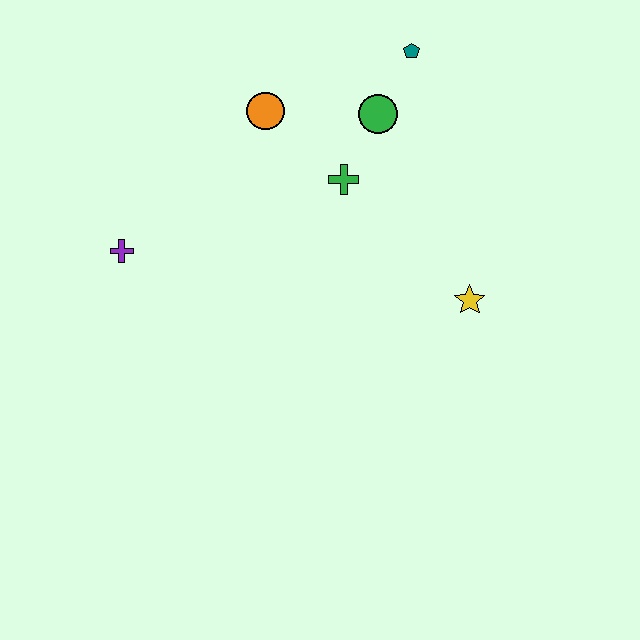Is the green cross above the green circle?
No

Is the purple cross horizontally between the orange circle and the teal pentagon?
No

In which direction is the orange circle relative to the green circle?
The orange circle is to the left of the green circle.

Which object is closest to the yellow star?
The green cross is closest to the yellow star.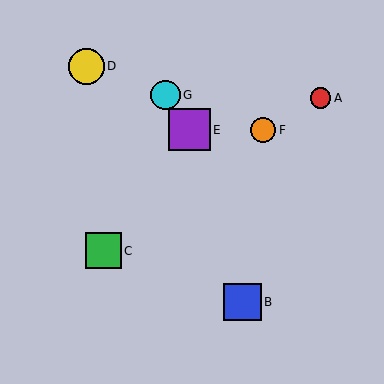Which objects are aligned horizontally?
Objects E, F are aligned horizontally.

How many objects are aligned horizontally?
2 objects (E, F) are aligned horizontally.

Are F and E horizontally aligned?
Yes, both are at y≈130.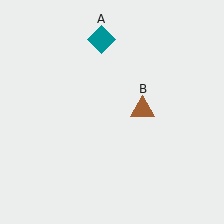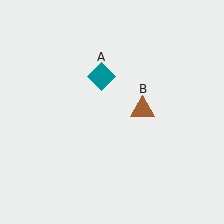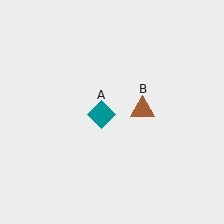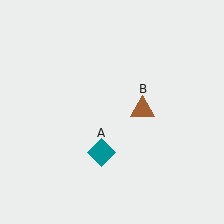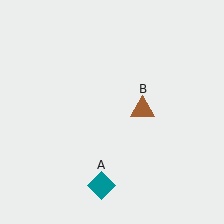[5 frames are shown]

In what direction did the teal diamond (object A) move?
The teal diamond (object A) moved down.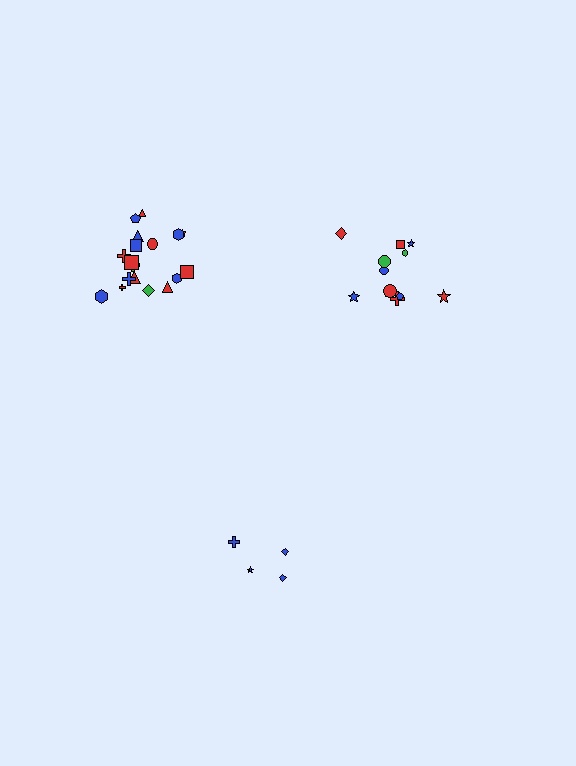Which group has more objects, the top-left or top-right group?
The top-left group.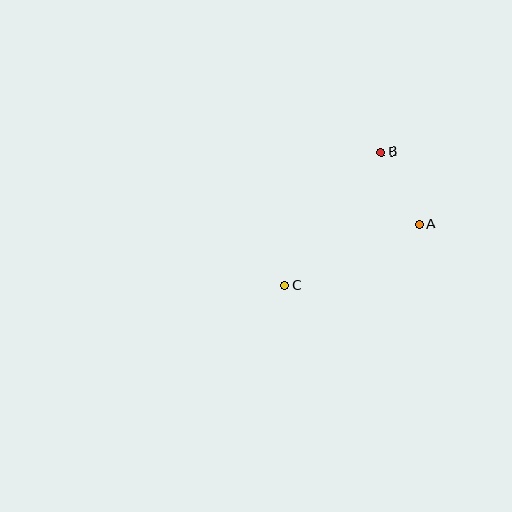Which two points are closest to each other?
Points A and B are closest to each other.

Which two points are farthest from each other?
Points B and C are farthest from each other.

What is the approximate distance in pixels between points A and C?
The distance between A and C is approximately 148 pixels.